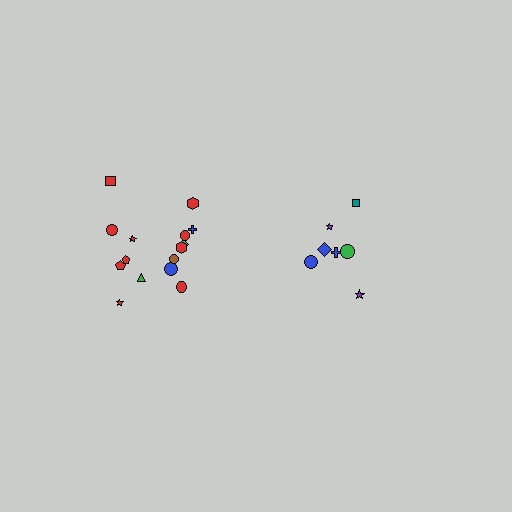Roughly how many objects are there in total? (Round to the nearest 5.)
Roughly 20 objects in total.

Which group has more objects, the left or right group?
The left group.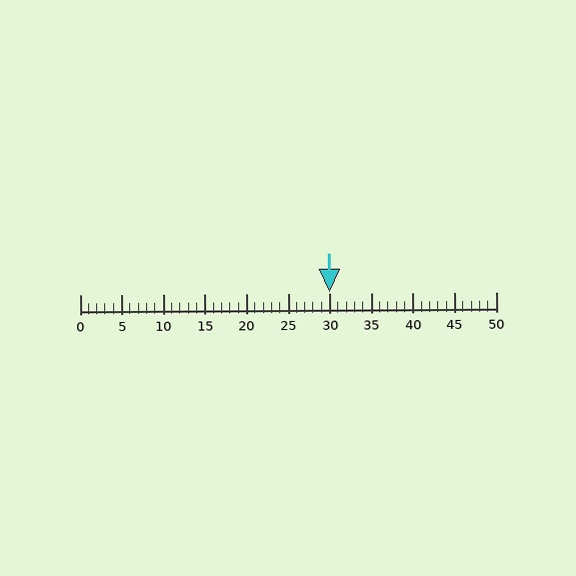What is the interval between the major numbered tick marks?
The major tick marks are spaced 5 units apart.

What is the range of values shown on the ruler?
The ruler shows values from 0 to 50.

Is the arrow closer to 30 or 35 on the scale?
The arrow is closer to 30.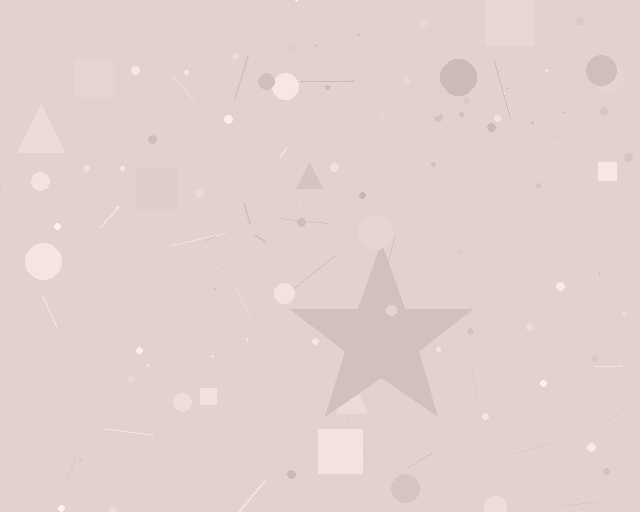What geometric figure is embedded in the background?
A star is embedded in the background.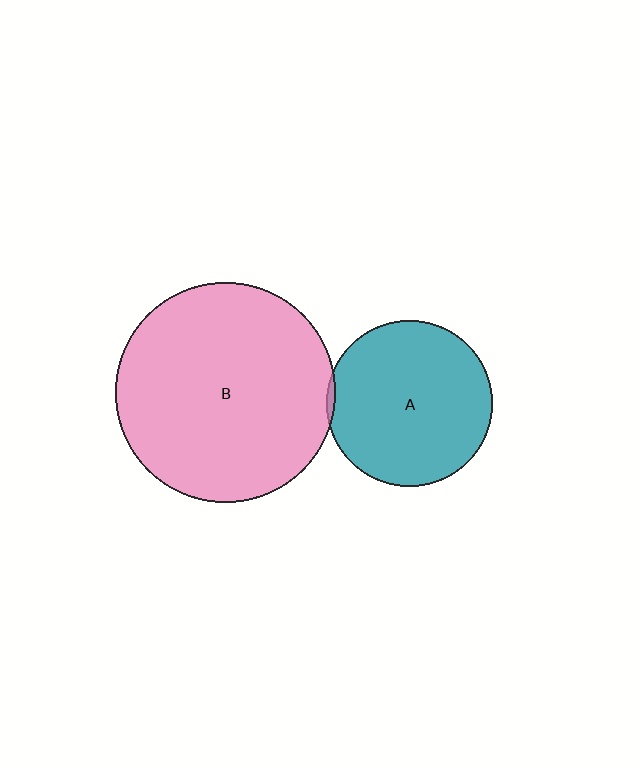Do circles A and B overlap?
Yes.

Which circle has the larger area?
Circle B (pink).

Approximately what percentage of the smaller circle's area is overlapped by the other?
Approximately 5%.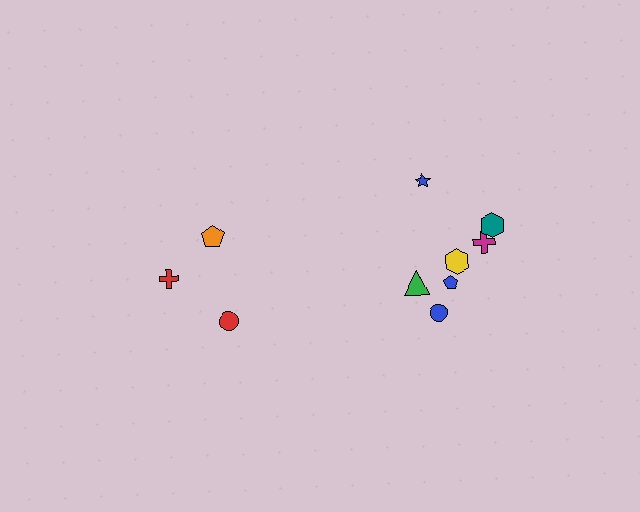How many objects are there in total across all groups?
There are 10 objects.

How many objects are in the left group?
There are 3 objects.